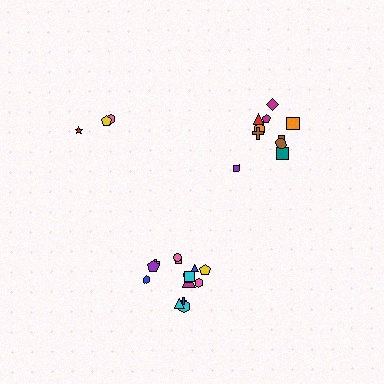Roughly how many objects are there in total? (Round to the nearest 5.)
Roughly 30 objects in total.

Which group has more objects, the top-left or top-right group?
The top-right group.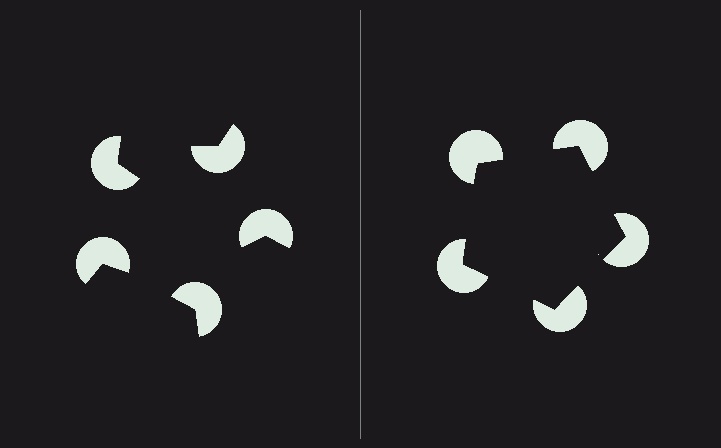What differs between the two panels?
The pac-man discs are positioned identically on both sides; only the wedge orientations differ. On the right they align to a pentagon; on the left they are misaligned.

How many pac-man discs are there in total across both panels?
10 — 5 on each side.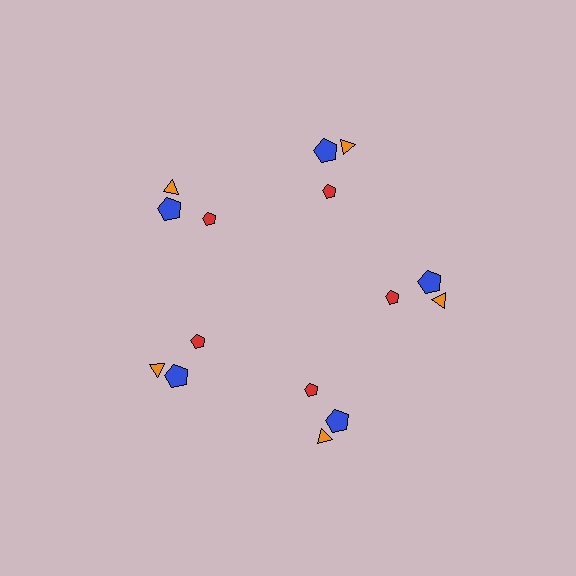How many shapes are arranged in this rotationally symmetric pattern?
There are 15 shapes, arranged in 5 groups of 3.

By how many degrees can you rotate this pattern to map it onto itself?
The pattern maps onto itself every 72 degrees of rotation.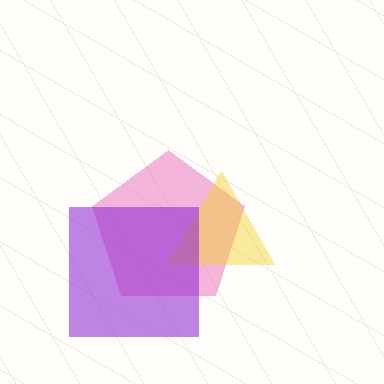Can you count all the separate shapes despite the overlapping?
Yes, there are 3 separate shapes.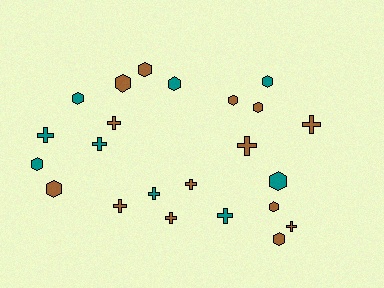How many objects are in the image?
There are 23 objects.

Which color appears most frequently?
Brown, with 14 objects.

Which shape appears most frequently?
Hexagon, with 12 objects.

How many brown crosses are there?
There are 7 brown crosses.